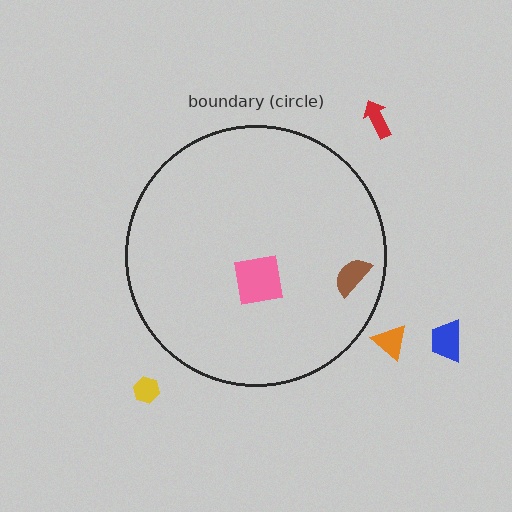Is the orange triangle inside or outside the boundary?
Outside.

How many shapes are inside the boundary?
2 inside, 4 outside.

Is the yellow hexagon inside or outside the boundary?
Outside.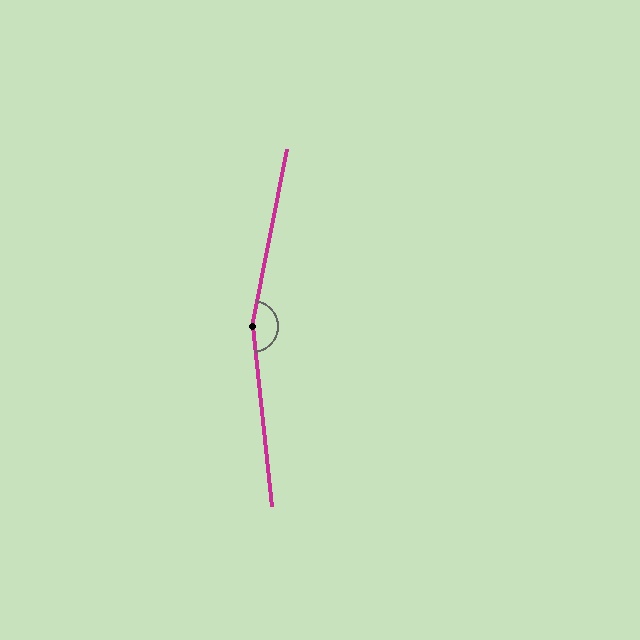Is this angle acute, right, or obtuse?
It is obtuse.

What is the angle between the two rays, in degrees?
Approximately 163 degrees.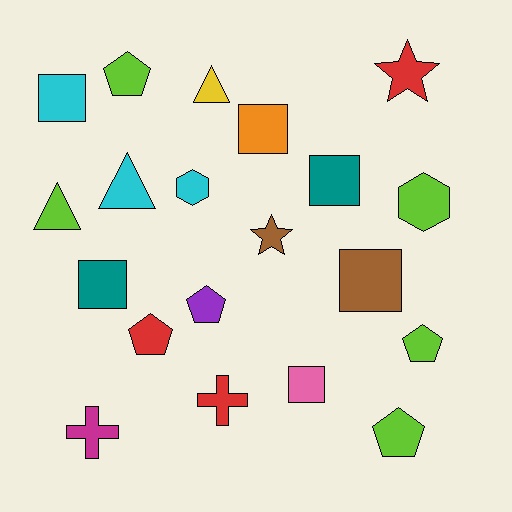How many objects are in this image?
There are 20 objects.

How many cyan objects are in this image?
There are 3 cyan objects.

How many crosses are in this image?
There are 2 crosses.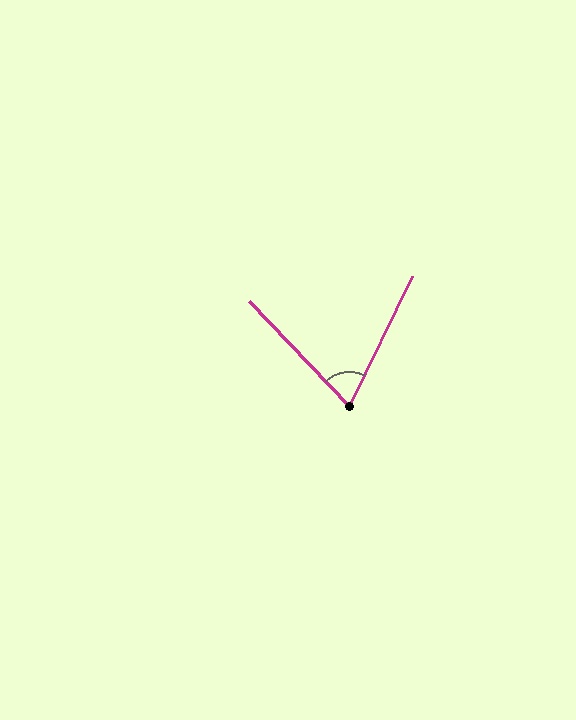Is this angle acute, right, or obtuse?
It is acute.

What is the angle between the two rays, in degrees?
Approximately 69 degrees.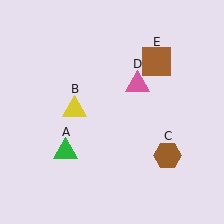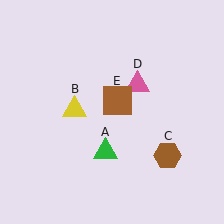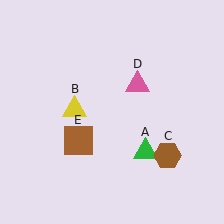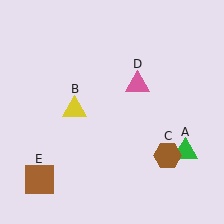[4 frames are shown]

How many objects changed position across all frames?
2 objects changed position: green triangle (object A), brown square (object E).